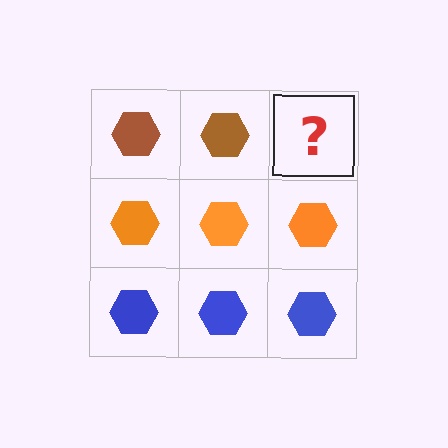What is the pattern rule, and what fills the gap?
The rule is that each row has a consistent color. The gap should be filled with a brown hexagon.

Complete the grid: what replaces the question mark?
The question mark should be replaced with a brown hexagon.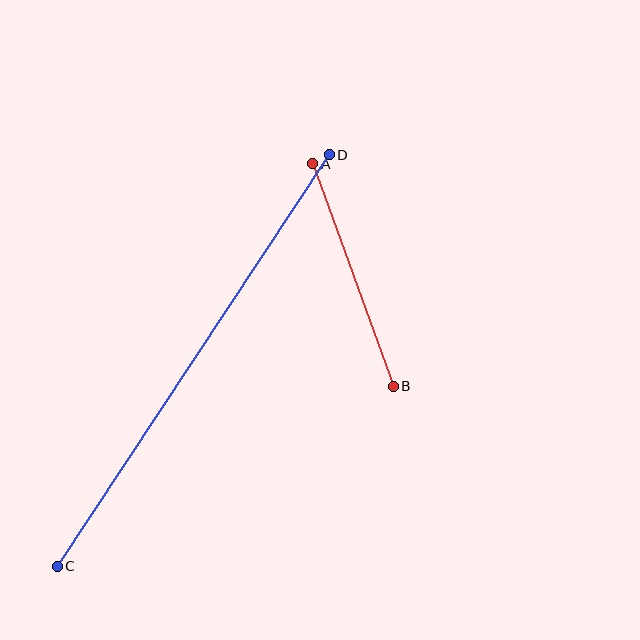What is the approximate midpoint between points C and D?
The midpoint is at approximately (193, 360) pixels.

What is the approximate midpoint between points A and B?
The midpoint is at approximately (353, 275) pixels.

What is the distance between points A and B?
The distance is approximately 237 pixels.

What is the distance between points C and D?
The distance is approximately 493 pixels.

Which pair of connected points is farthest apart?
Points C and D are farthest apart.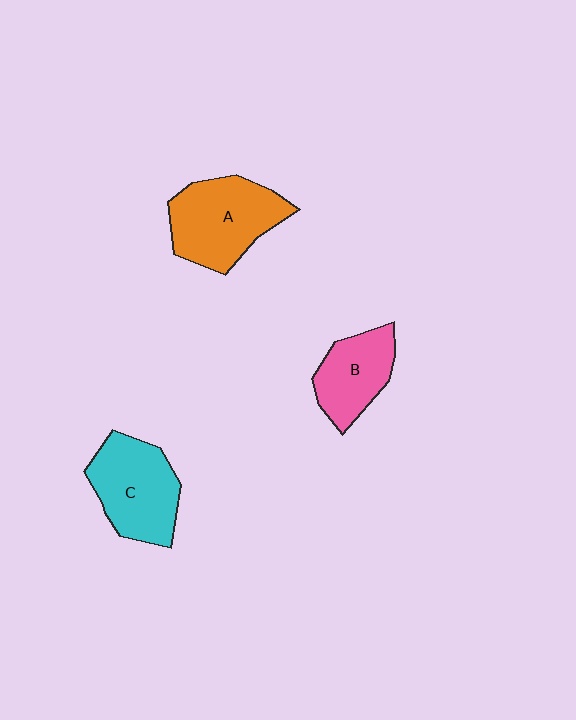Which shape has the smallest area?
Shape B (pink).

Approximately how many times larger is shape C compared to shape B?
Approximately 1.3 times.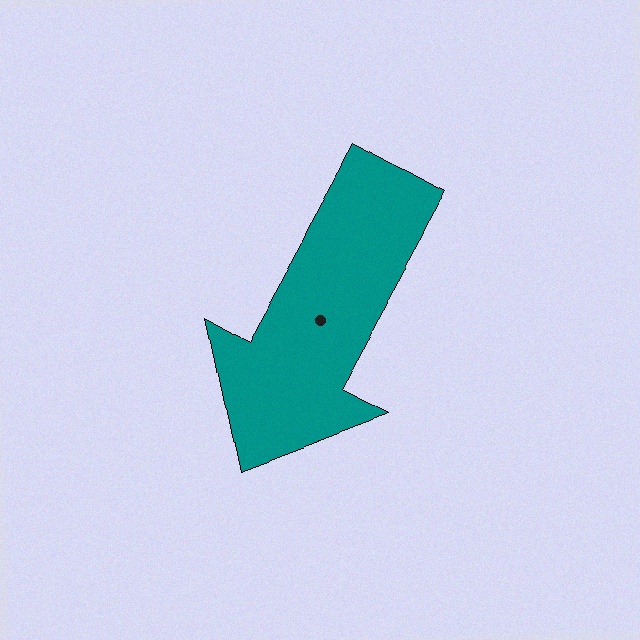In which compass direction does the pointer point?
Southwest.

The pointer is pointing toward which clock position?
Roughly 7 o'clock.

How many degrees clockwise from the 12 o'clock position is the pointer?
Approximately 209 degrees.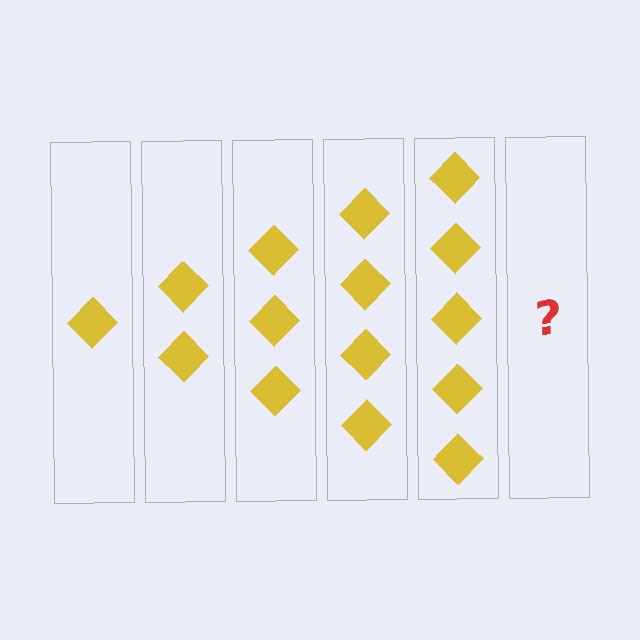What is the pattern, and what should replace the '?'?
The pattern is that each step adds one more diamond. The '?' should be 6 diamonds.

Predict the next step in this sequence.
The next step is 6 diamonds.